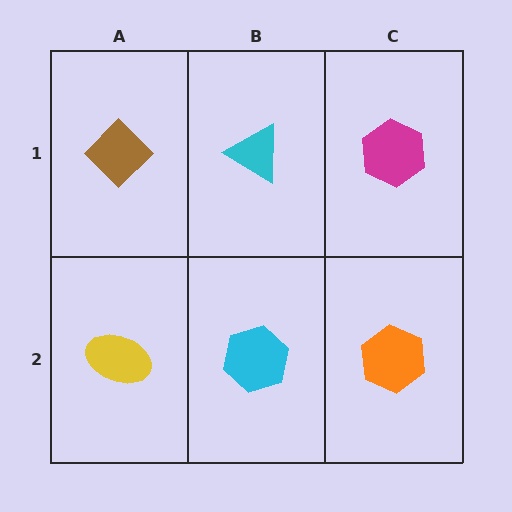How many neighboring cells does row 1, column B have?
3.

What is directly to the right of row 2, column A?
A cyan hexagon.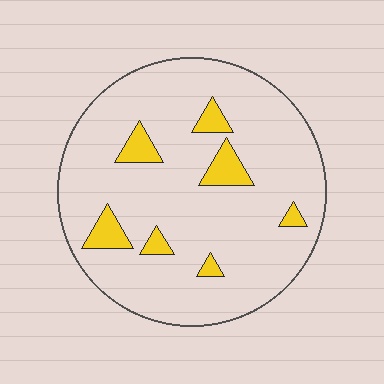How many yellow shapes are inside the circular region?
7.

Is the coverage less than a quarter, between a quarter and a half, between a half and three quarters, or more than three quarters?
Less than a quarter.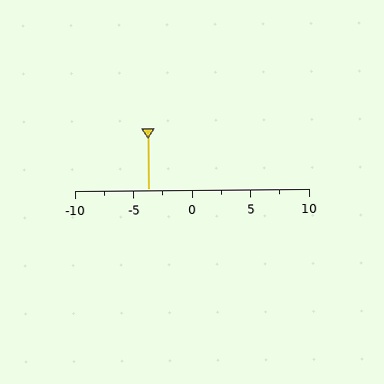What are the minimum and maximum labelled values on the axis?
The axis runs from -10 to 10.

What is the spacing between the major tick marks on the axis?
The major ticks are spaced 5 apart.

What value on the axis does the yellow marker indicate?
The marker indicates approximately -3.8.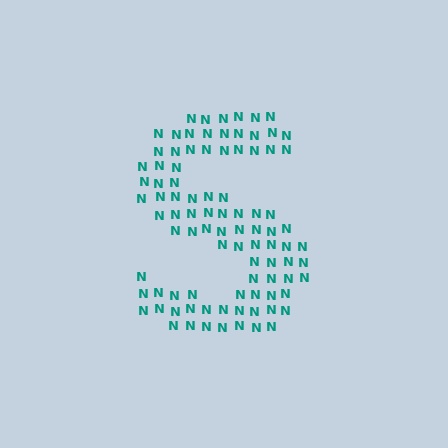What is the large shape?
The large shape is the letter S.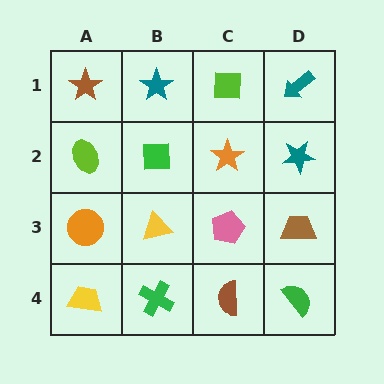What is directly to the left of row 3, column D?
A pink pentagon.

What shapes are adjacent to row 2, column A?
A brown star (row 1, column A), an orange circle (row 3, column A), a green square (row 2, column B).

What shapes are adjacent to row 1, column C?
An orange star (row 2, column C), a teal star (row 1, column B), a teal arrow (row 1, column D).